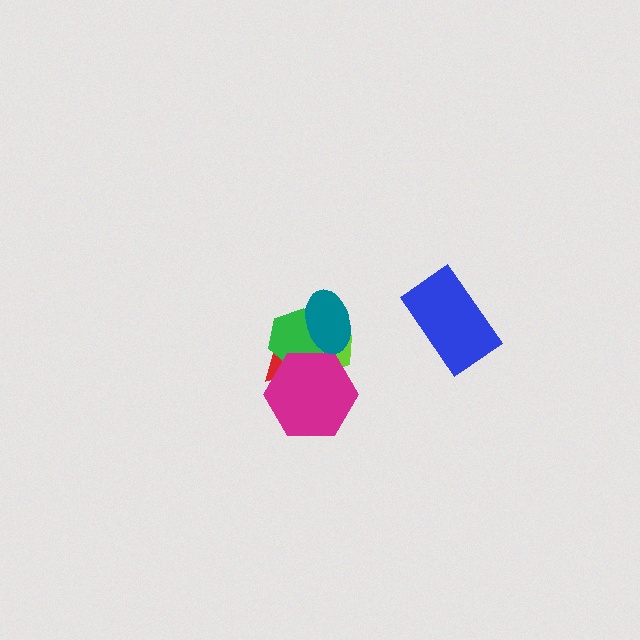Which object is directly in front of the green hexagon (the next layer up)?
The magenta hexagon is directly in front of the green hexagon.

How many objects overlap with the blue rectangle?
0 objects overlap with the blue rectangle.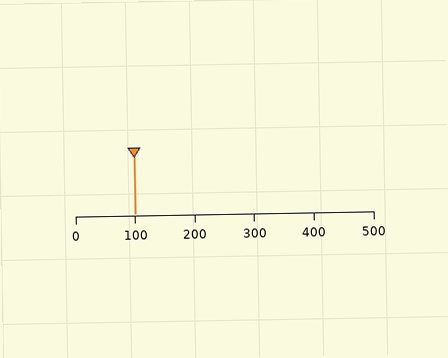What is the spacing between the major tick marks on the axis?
The major ticks are spaced 100 apart.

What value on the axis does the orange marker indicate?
The marker indicates approximately 100.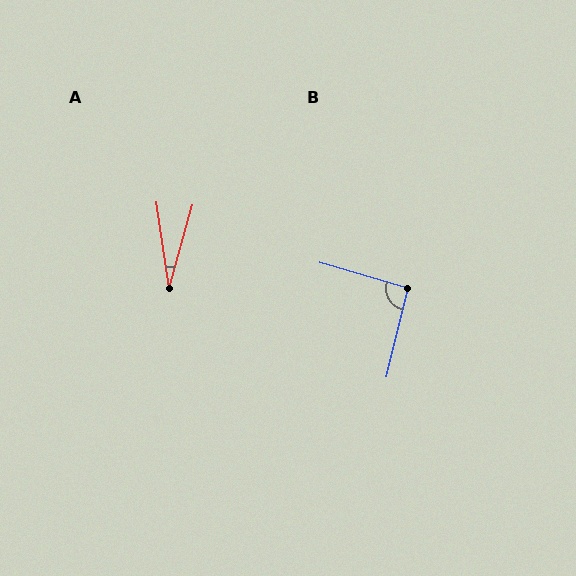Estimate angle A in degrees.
Approximately 23 degrees.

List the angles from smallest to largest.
A (23°), B (93°).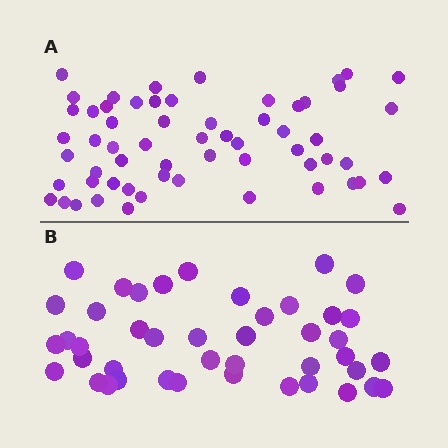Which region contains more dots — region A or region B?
Region A (the top region) has more dots.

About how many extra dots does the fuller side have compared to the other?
Region A has approximately 15 more dots than region B.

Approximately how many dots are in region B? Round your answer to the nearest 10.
About 40 dots. (The exact count is 43, which rounds to 40.)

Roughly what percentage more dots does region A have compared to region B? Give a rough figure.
About 40% more.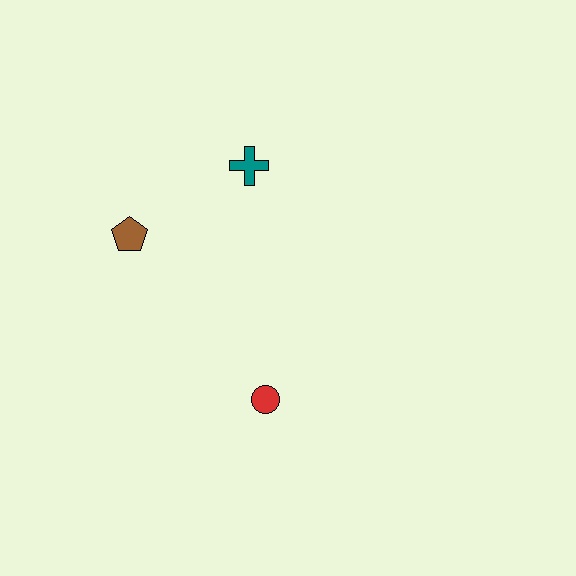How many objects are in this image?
There are 3 objects.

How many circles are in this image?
There is 1 circle.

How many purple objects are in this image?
There are no purple objects.